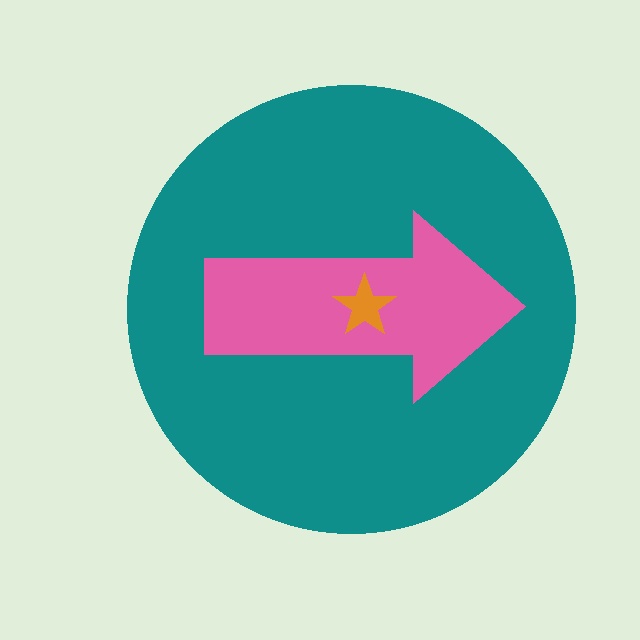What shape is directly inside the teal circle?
The pink arrow.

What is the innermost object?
The orange star.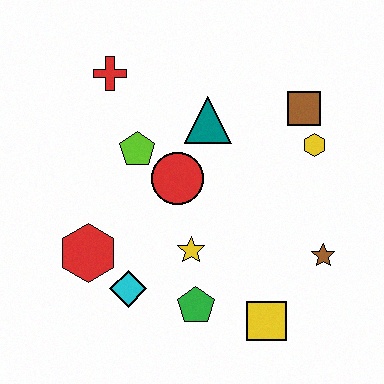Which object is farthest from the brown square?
The red hexagon is farthest from the brown square.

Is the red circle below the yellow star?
No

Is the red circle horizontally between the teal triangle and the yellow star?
No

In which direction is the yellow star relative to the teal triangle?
The yellow star is below the teal triangle.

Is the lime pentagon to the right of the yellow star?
No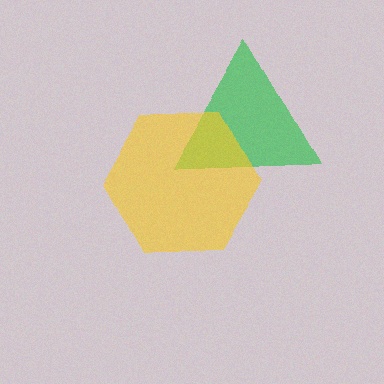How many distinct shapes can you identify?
There are 2 distinct shapes: a green triangle, a yellow hexagon.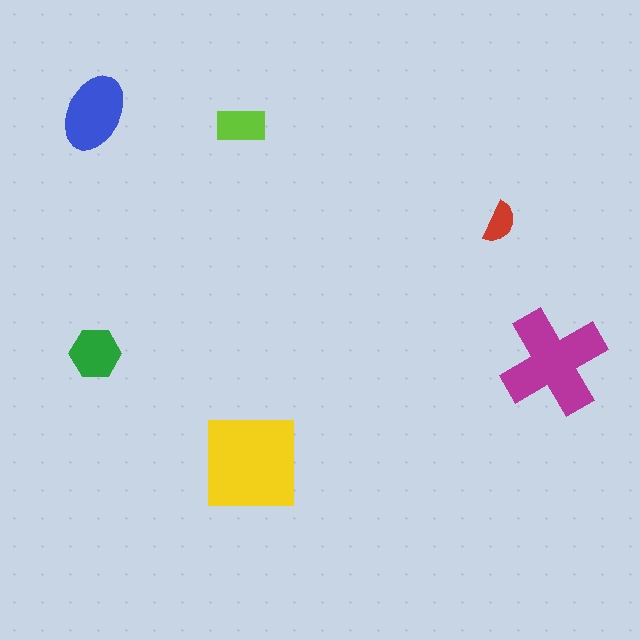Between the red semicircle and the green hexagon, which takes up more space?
The green hexagon.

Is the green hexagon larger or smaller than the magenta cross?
Smaller.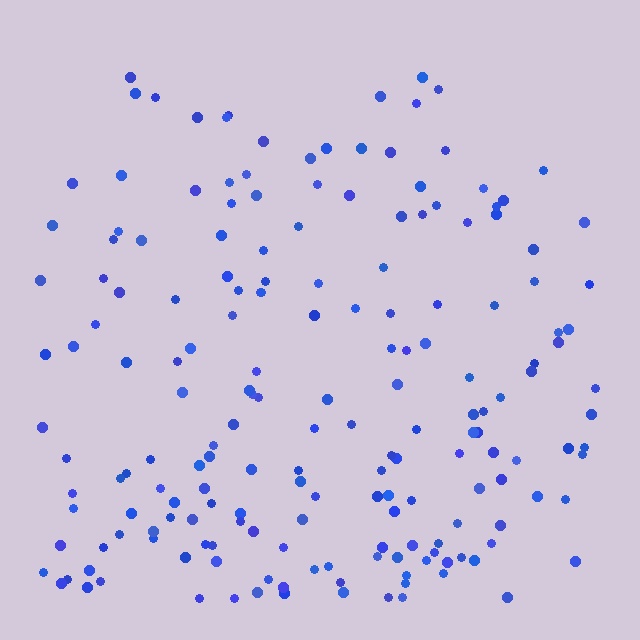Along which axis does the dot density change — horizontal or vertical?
Vertical.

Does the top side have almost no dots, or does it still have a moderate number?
Still a moderate number, just noticeably fewer than the bottom.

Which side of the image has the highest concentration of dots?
The bottom.